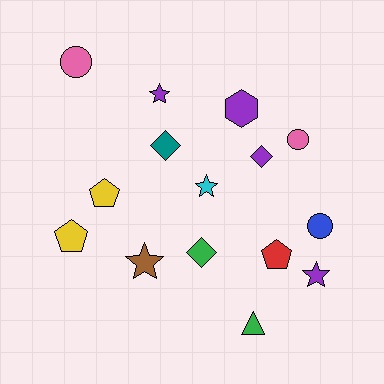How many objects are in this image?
There are 15 objects.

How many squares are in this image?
There are no squares.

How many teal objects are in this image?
There is 1 teal object.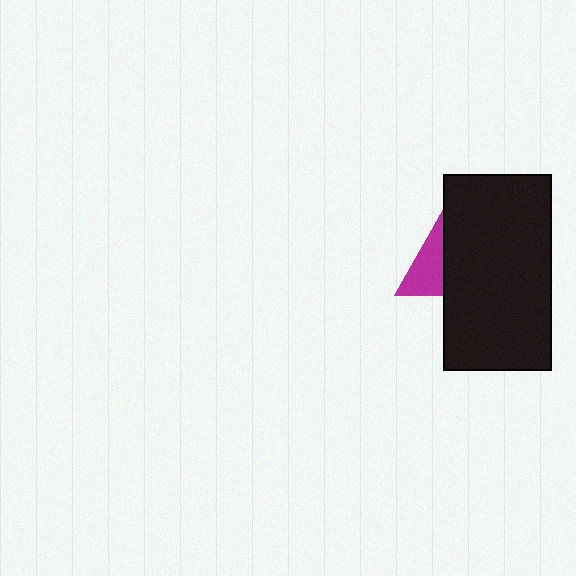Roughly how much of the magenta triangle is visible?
A small part of it is visible (roughly 41%).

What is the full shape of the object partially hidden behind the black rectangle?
The partially hidden object is a magenta triangle.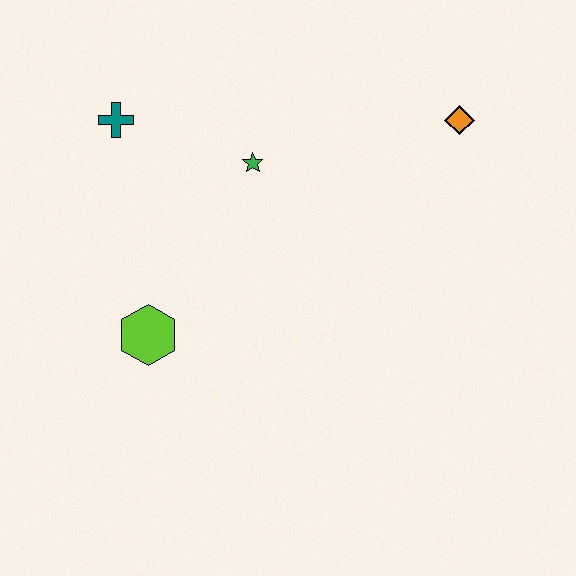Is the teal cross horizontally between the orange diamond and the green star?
No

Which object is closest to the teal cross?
The green star is closest to the teal cross.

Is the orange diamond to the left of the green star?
No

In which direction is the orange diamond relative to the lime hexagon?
The orange diamond is to the right of the lime hexagon.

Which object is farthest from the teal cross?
The orange diamond is farthest from the teal cross.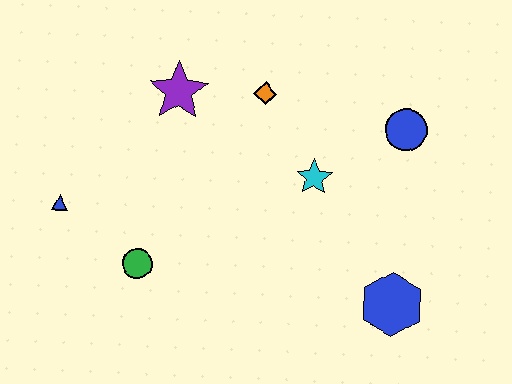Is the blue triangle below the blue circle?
Yes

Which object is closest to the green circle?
The blue triangle is closest to the green circle.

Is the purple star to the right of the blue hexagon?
No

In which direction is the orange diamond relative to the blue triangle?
The orange diamond is to the right of the blue triangle.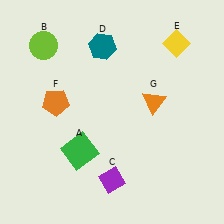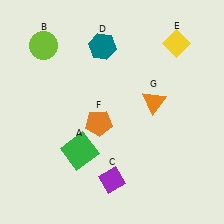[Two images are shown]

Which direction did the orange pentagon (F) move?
The orange pentagon (F) moved right.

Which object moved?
The orange pentagon (F) moved right.